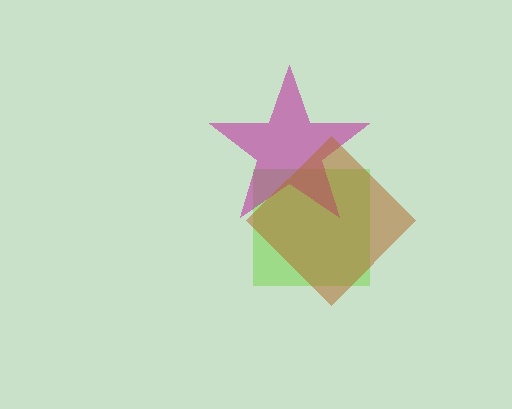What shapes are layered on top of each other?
The layered shapes are: a lime square, a magenta star, a brown diamond.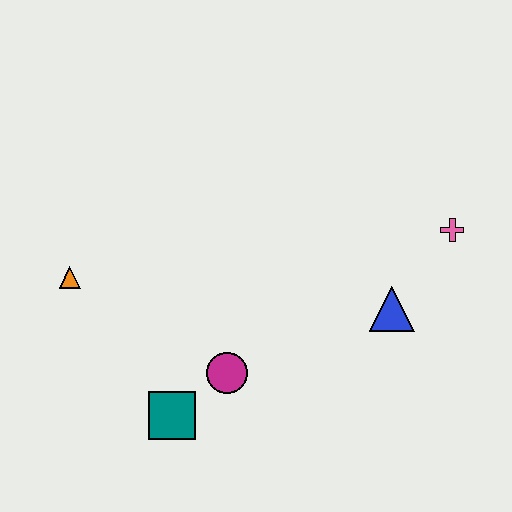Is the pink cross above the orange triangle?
Yes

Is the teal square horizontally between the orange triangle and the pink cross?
Yes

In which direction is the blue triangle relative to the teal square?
The blue triangle is to the right of the teal square.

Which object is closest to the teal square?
The magenta circle is closest to the teal square.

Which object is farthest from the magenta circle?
The pink cross is farthest from the magenta circle.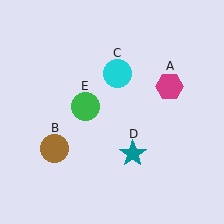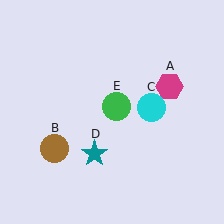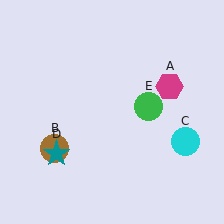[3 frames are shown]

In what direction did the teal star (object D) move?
The teal star (object D) moved left.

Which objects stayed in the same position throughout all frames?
Magenta hexagon (object A) and brown circle (object B) remained stationary.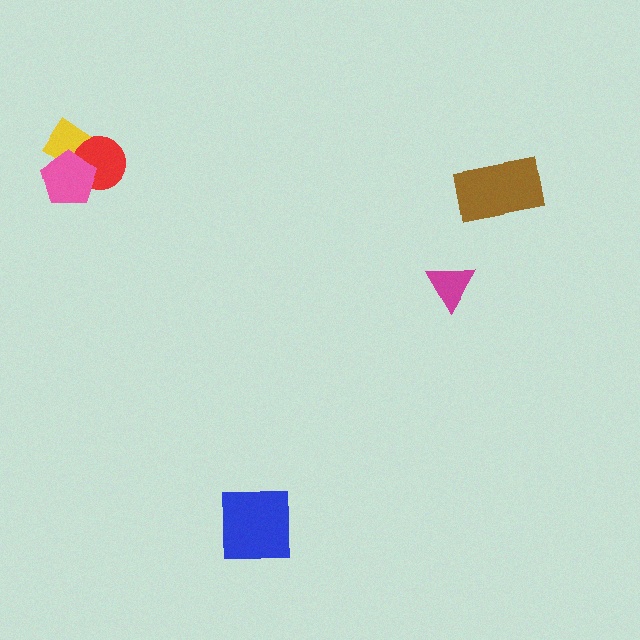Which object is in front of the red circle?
The pink pentagon is in front of the red circle.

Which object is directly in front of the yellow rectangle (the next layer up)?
The red circle is directly in front of the yellow rectangle.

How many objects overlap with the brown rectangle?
0 objects overlap with the brown rectangle.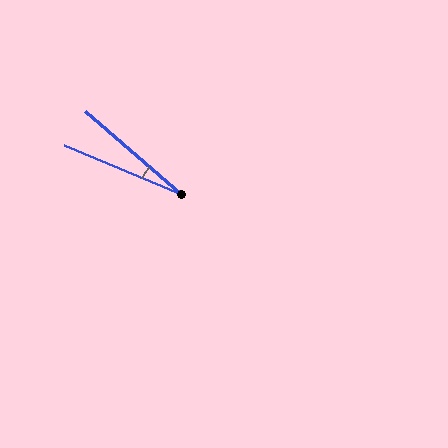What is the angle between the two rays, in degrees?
Approximately 18 degrees.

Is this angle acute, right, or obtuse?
It is acute.